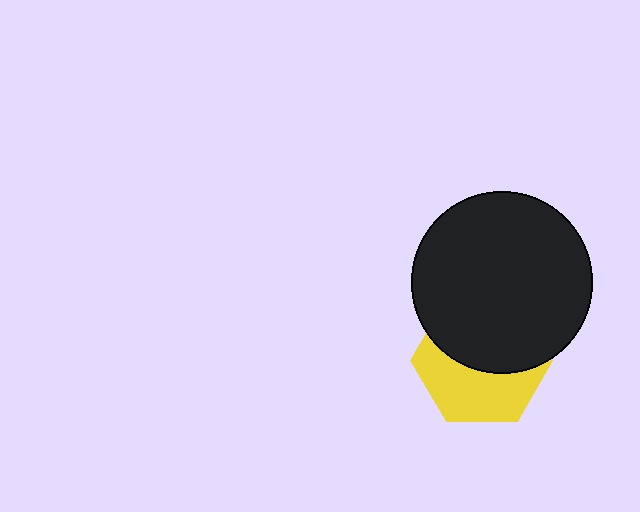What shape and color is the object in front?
The object in front is a black circle.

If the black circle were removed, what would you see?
You would see the complete yellow hexagon.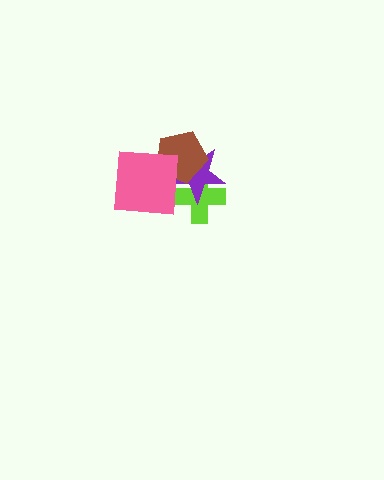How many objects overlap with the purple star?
3 objects overlap with the purple star.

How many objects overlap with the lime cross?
3 objects overlap with the lime cross.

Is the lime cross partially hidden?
Yes, it is partially covered by another shape.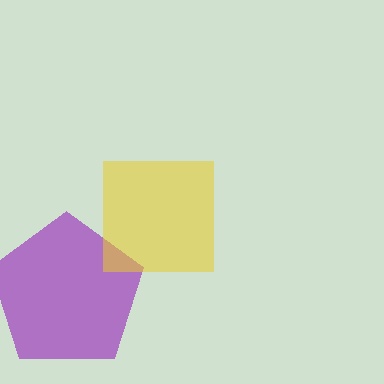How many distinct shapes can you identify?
There are 2 distinct shapes: a purple pentagon, a yellow square.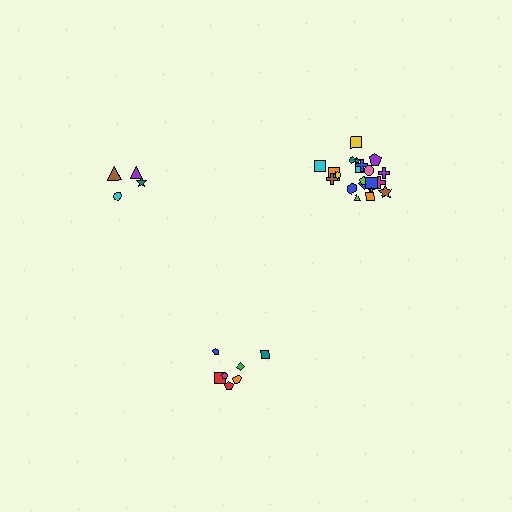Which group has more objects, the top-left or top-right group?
The top-right group.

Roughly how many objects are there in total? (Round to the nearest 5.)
Roughly 35 objects in total.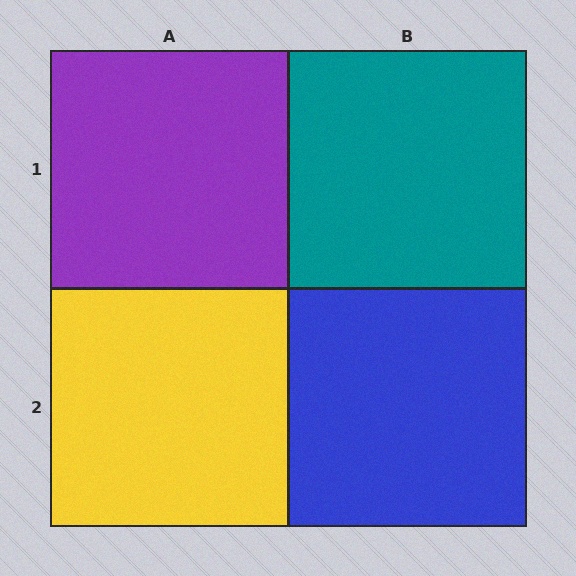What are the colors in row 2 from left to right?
Yellow, blue.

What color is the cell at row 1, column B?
Teal.